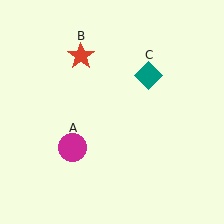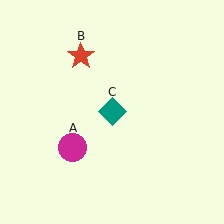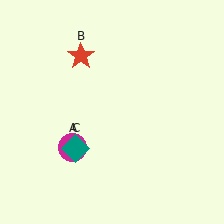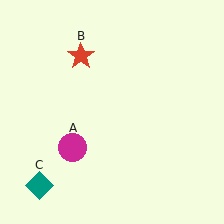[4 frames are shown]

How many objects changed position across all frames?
1 object changed position: teal diamond (object C).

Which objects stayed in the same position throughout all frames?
Magenta circle (object A) and red star (object B) remained stationary.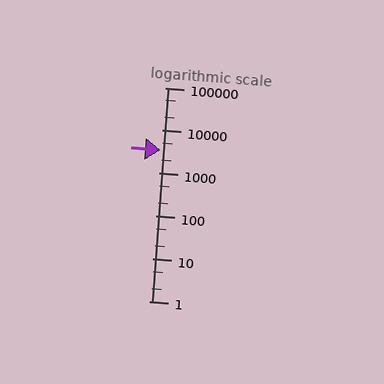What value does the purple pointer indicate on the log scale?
The pointer indicates approximately 3500.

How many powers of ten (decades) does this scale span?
The scale spans 5 decades, from 1 to 100000.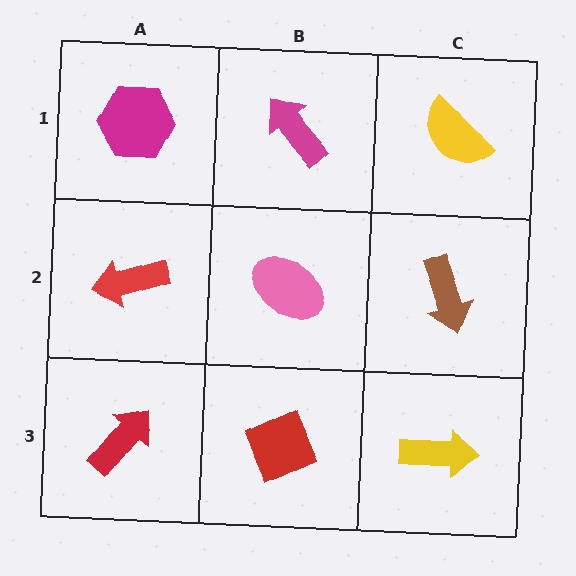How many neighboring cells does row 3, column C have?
2.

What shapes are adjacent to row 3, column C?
A brown arrow (row 2, column C), a red diamond (row 3, column B).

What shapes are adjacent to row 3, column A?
A red arrow (row 2, column A), a red diamond (row 3, column B).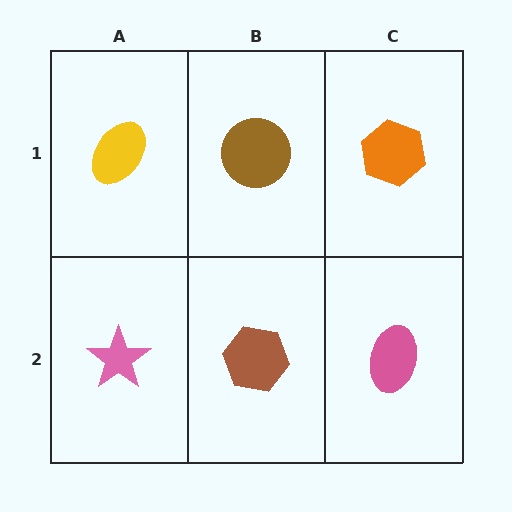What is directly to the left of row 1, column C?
A brown circle.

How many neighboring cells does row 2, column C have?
2.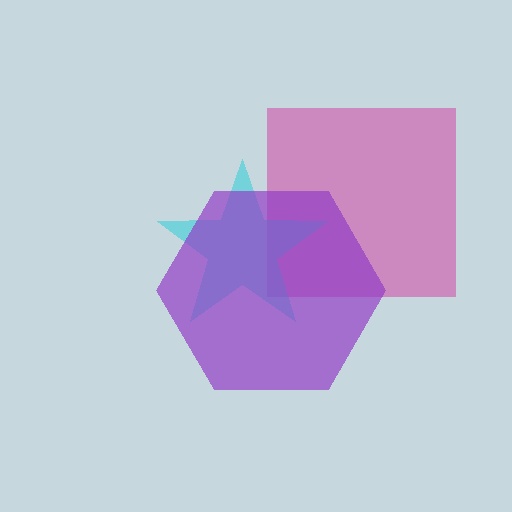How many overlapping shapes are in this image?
There are 3 overlapping shapes in the image.